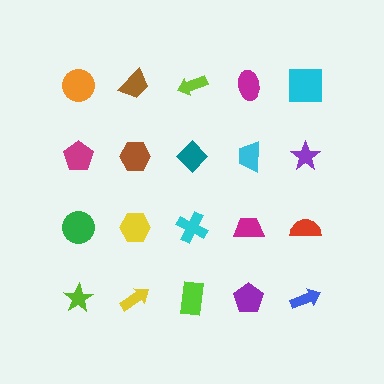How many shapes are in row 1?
5 shapes.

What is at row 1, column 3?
A lime arrow.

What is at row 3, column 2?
A yellow hexagon.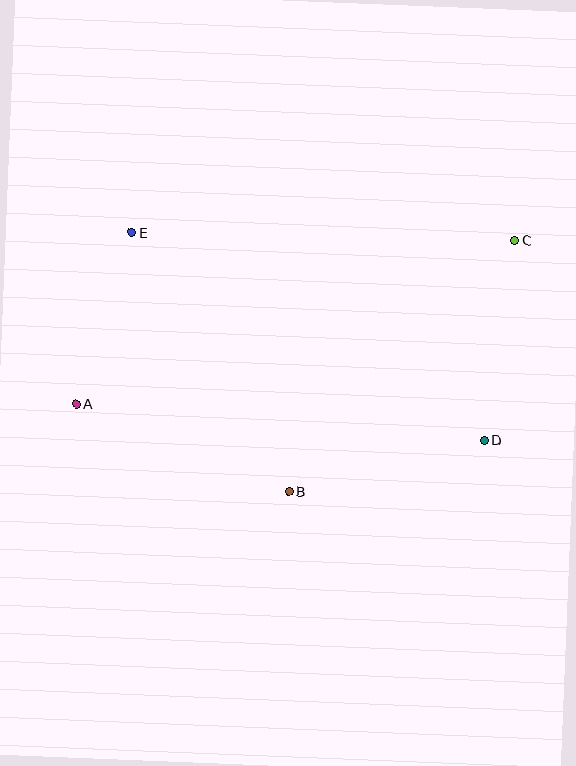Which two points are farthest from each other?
Points A and C are farthest from each other.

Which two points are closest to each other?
Points A and E are closest to each other.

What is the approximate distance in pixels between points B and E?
The distance between B and E is approximately 303 pixels.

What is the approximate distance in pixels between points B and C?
The distance between B and C is approximately 337 pixels.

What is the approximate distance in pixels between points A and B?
The distance between A and B is approximately 230 pixels.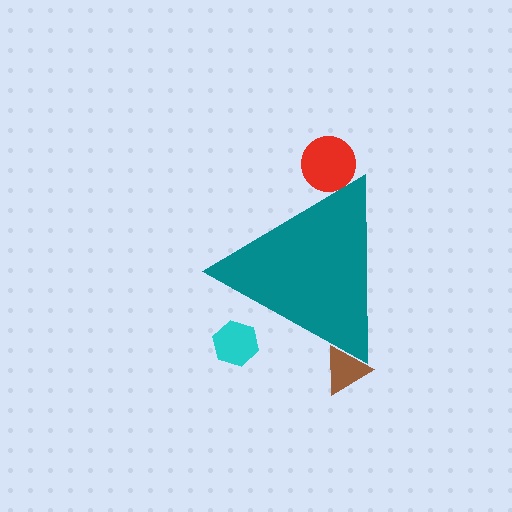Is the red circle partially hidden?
Yes, the red circle is partially hidden behind the teal triangle.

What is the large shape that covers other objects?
A teal triangle.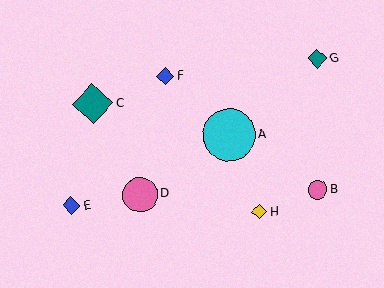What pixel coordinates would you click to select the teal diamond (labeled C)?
Click at (93, 104) to select the teal diamond C.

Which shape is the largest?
The cyan circle (labeled A) is the largest.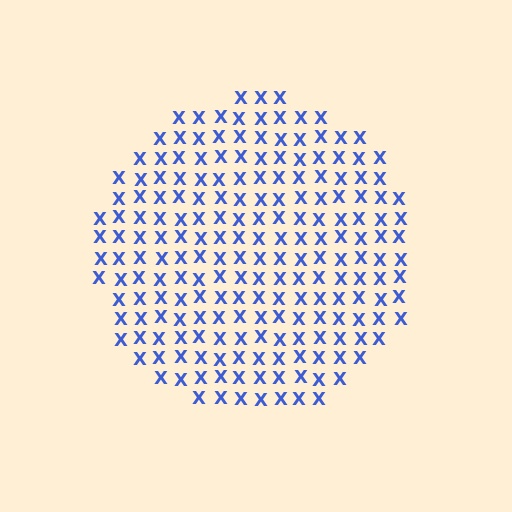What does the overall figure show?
The overall figure shows a circle.